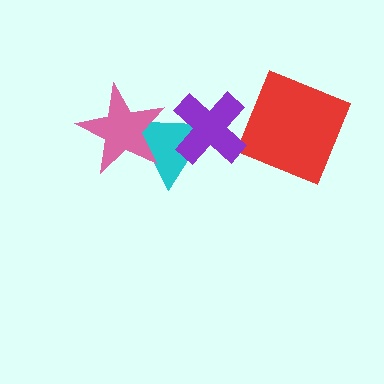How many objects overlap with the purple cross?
1 object overlaps with the purple cross.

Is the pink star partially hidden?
No, no other shape covers it.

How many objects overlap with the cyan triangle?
2 objects overlap with the cyan triangle.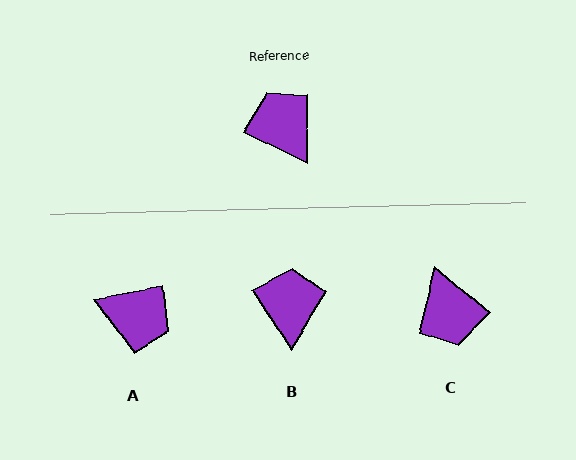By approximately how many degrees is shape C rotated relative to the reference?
Approximately 166 degrees counter-clockwise.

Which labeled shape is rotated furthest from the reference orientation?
C, about 166 degrees away.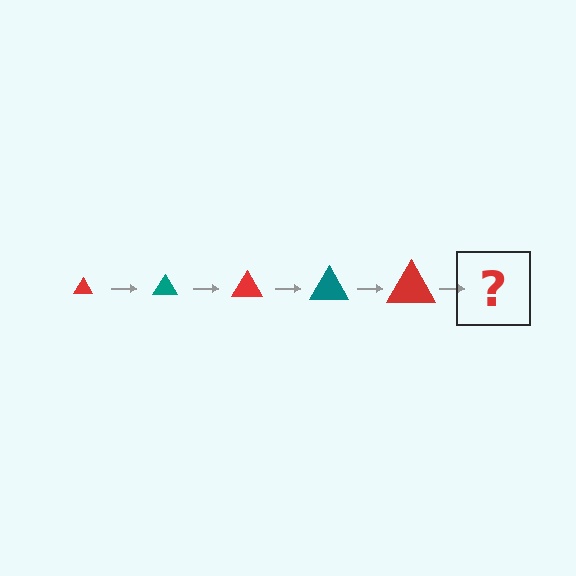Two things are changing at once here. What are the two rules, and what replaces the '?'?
The two rules are that the triangle grows larger each step and the color cycles through red and teal. The '?' should be a teal triangle, larger than the previous one.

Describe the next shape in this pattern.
It should be a teal triangle, larger than the previous one.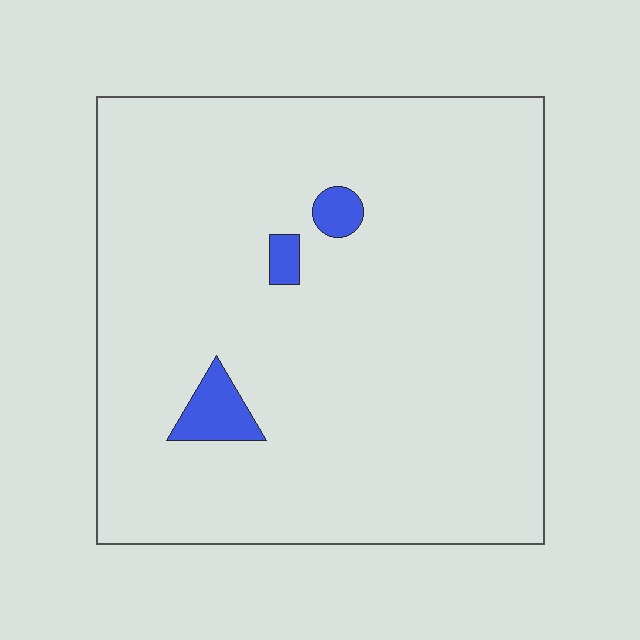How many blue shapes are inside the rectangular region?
3.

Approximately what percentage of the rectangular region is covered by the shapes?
Approximately 5%.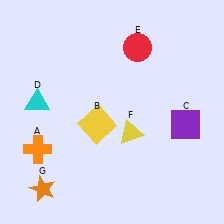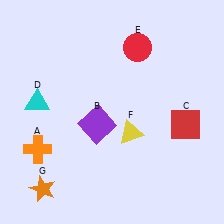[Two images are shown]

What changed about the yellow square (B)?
In Image 1, B is yellow. In Image 2, it changed to purple.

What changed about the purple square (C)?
In Image 1, C is purple. In Image 2, it changed to red.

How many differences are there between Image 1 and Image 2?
There are 2 differences between the two images.